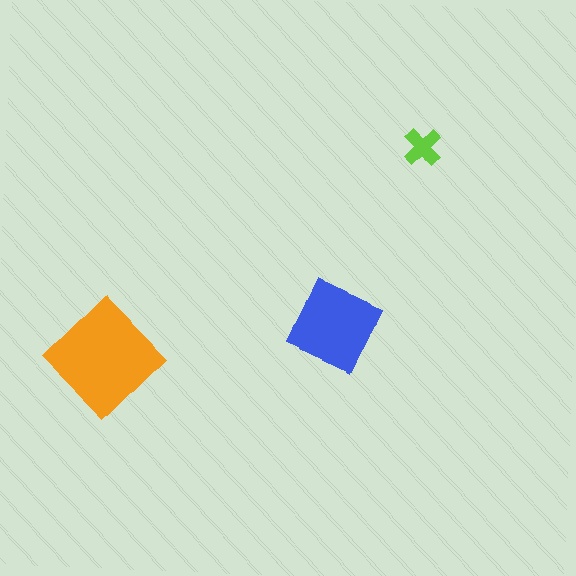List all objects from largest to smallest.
The orange diamond, the blue square, the lime cross.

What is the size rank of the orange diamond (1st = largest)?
1st.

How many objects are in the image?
There are 3 objects in the image.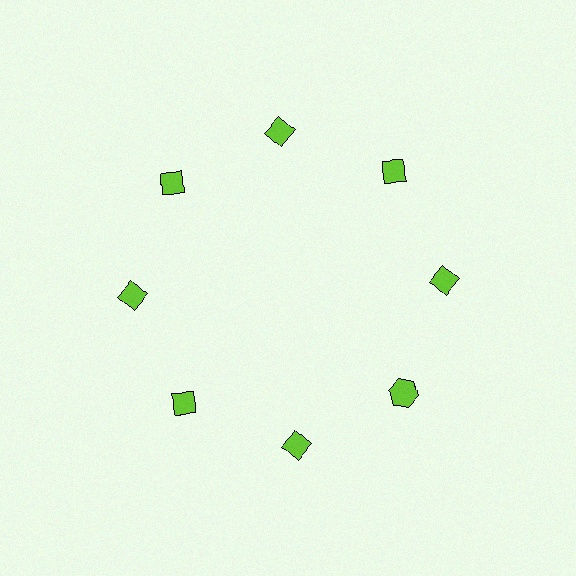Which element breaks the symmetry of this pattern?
The lime hexagon at roughly the 4 o'clock position breaks the symmetry. All other shapes are lime diamonds.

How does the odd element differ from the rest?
It has a different shape: hexagon instead of diamond.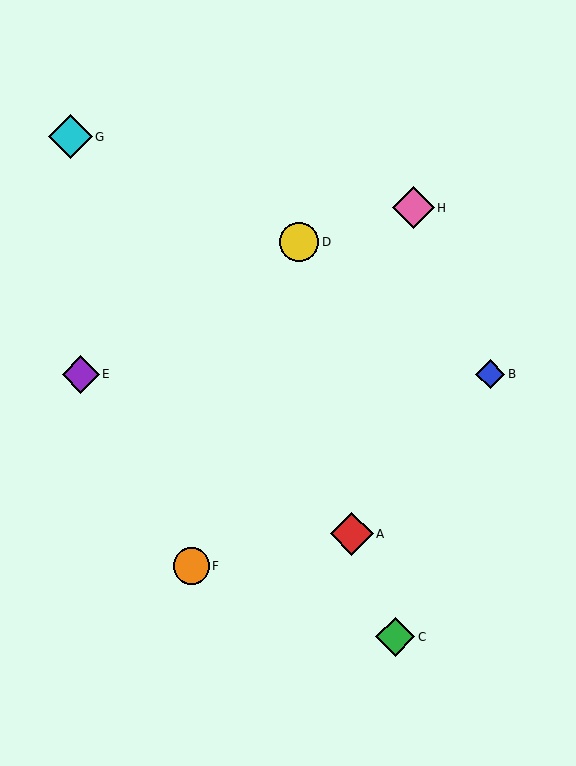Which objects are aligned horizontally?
Objects B, E are aligned horizontally.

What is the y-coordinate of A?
Object A is at y≈534.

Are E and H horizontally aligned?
No, E is at y≈374 and H is at y≈208.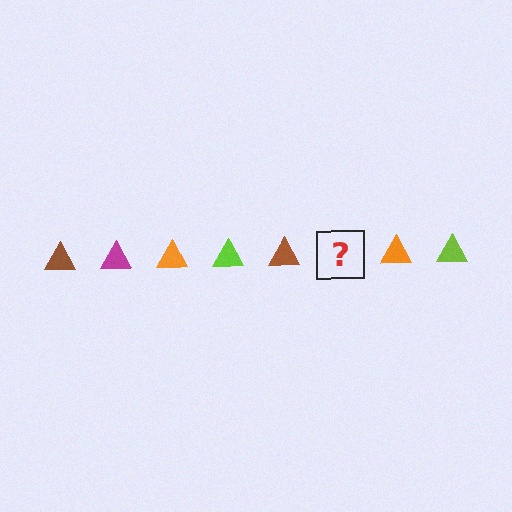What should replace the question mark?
The question mark should be replaced with a magenta triangle.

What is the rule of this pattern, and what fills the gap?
The rule is that the pattern cycles through brown, magenta, orange, lime triangles. The gap should be filled with a magenta triangle.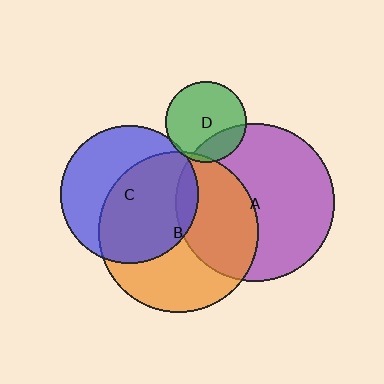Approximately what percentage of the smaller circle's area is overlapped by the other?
Approximately 5%.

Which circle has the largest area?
Circle B (orange).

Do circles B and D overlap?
Yes.